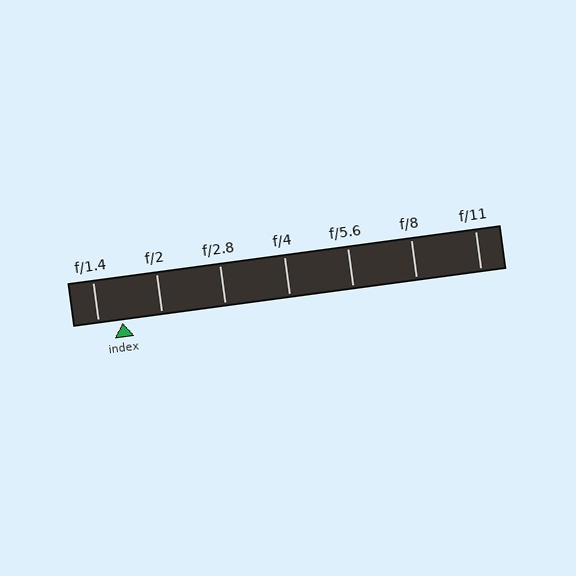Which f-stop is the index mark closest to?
The index mark is closest to f/1.4.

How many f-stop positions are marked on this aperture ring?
There are 7 f-stop positions marked.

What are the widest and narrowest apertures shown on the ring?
The widest aperture shown is f/1.4 and the narrowest is f/11.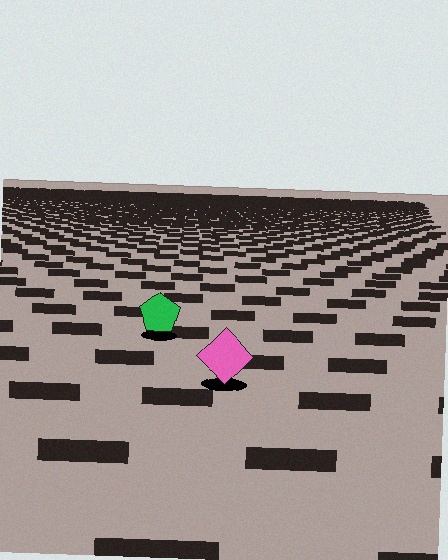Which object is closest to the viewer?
The pink diamond is closest. The texture marks near it are larger and more spread out.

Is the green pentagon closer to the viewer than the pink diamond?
No. The pink diamond is closer — you can tell from the texture gradient: the ground texture is coarser near it.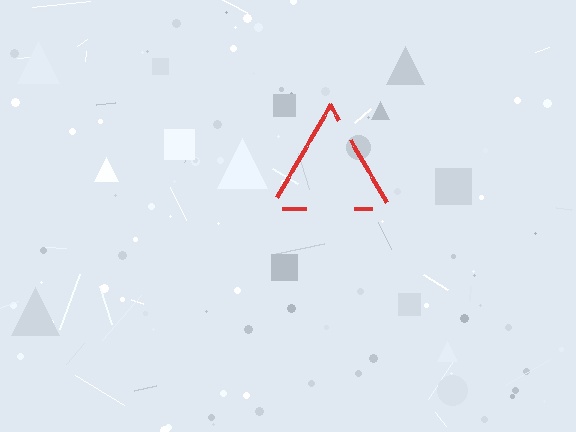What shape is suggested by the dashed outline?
The dashed outline suggests a triangle.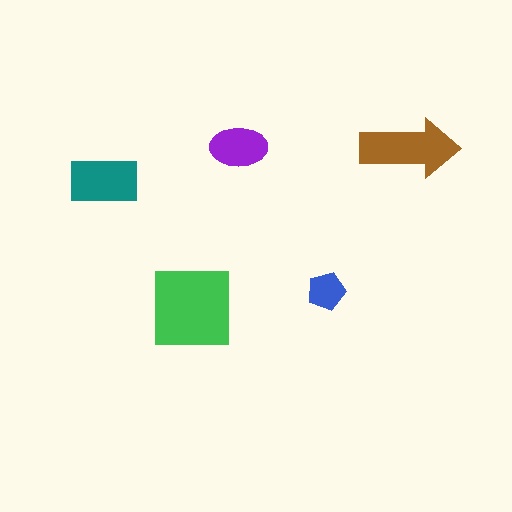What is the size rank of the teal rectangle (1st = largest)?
3rd.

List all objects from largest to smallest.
The green square, the brown arrow, the teal rectangle, the purple ellipse, the blue pentagon.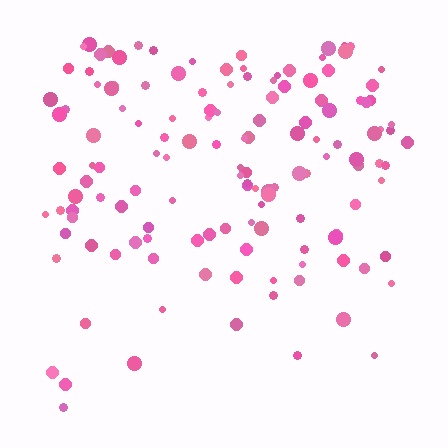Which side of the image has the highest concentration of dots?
The top.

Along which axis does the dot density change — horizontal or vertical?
Vertical.